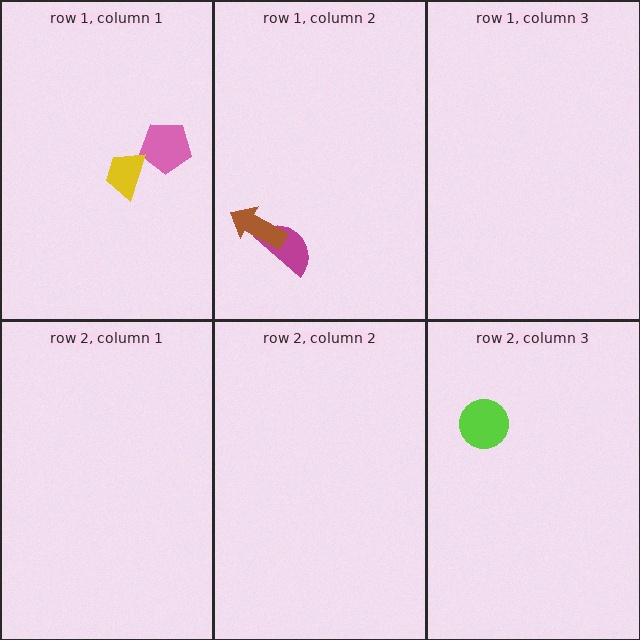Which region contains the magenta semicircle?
The row 1, column 2 region.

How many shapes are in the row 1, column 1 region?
2.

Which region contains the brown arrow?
The row 1, column 2 region.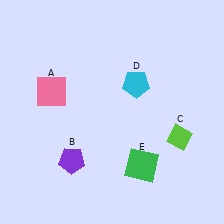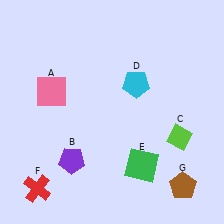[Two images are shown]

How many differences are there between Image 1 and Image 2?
There are 2 differences between the two images.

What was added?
A red cross (F), a brown pentagon (G) were added in Image 2.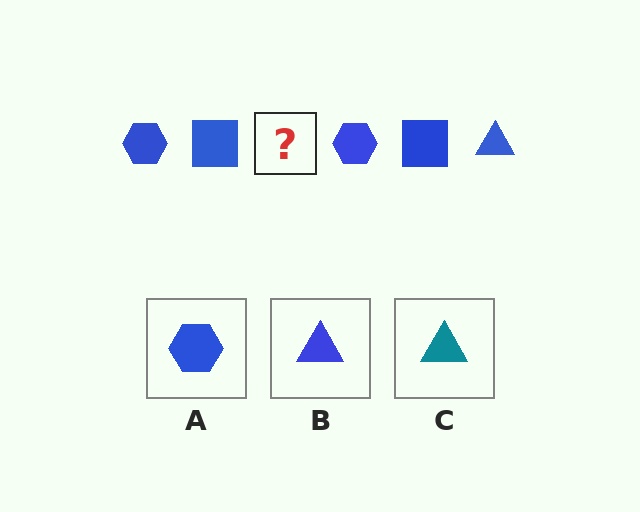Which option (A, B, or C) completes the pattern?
B.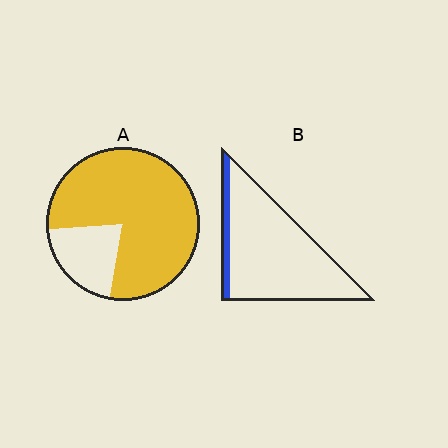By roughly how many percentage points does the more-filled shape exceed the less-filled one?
By roughly 70 percentage points (A over B).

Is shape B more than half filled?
No.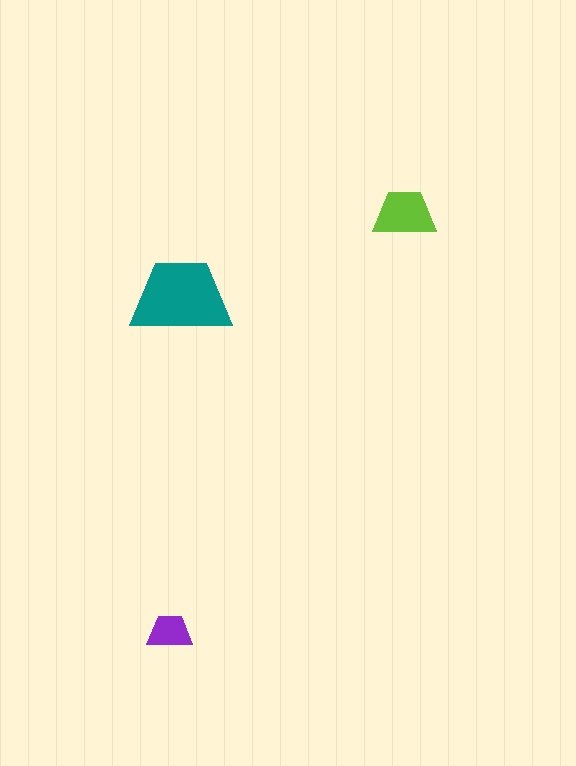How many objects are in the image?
There are 3 objects in the image.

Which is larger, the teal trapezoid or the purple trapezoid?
The teal one.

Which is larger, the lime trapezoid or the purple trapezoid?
The lime one.